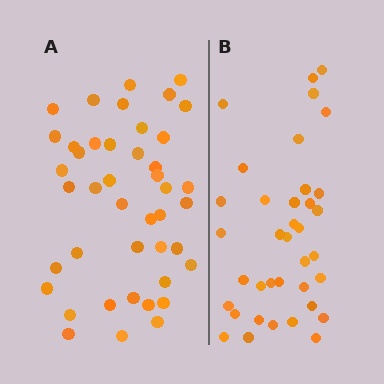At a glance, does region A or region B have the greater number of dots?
Region A (the left region) has more dots.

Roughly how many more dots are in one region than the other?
Region A has about 6 more dots than region B.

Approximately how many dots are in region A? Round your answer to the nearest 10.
About 40 dots. (The exact count is 43, which rounds to 40.)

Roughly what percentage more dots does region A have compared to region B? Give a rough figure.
About 15% more.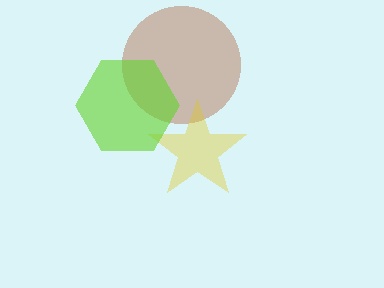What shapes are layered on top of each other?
The layered shapes are: a brown circle, a yellow star, a lime hexagon.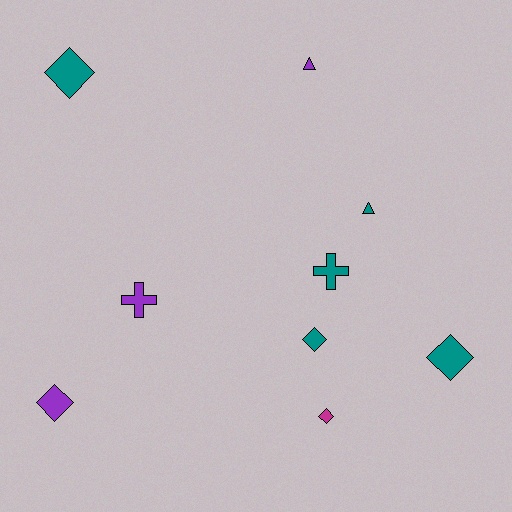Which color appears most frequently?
Teal, with 5 objects.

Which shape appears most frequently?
Diamond, with 5 objects.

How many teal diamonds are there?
There are 3 teal diamonds.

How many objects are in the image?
There are 9 objects.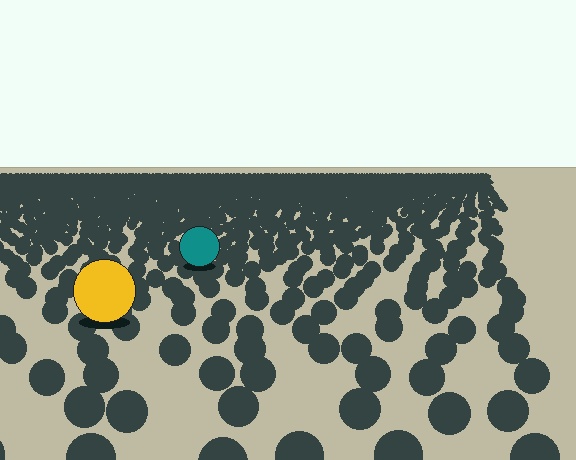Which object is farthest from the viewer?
The teal circle is farthest from the viewer. It appears smaller and the ground texture around it is denser.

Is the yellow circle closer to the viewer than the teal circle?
Yes. The yellow circle is closer — you can tell from the texture gradient: the ground texture is coarser near it.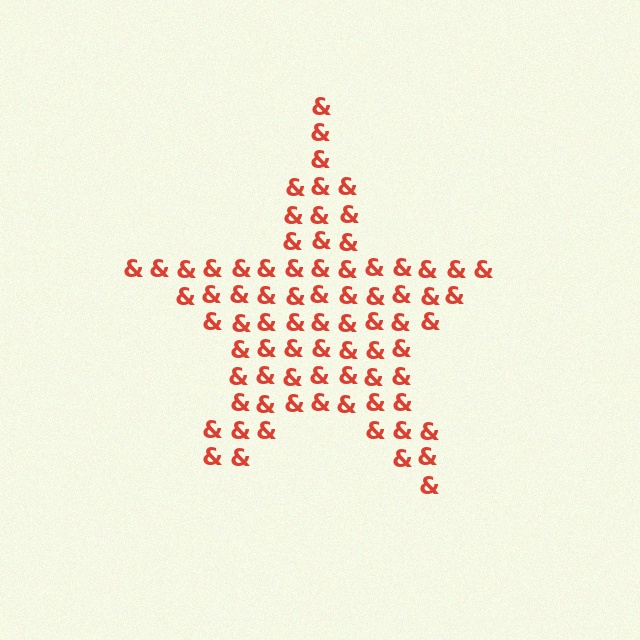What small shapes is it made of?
It is made of small ampersands.